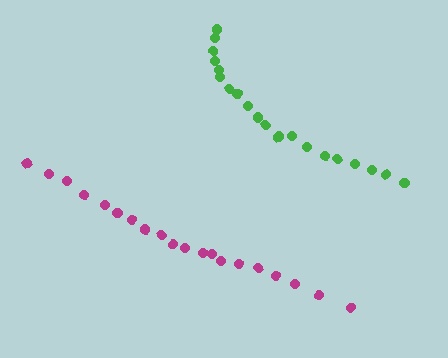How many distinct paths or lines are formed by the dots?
There are 2 distinct paths.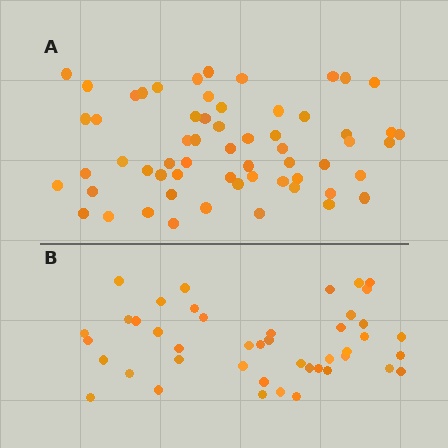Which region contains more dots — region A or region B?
Region A (the top region) has more dots.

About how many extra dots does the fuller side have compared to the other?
Region A has approximately 15 more dots than region B.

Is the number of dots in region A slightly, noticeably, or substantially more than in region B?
Region A has noticeably more, but not dramatically so. The ratio is roughly 1.4 to 1.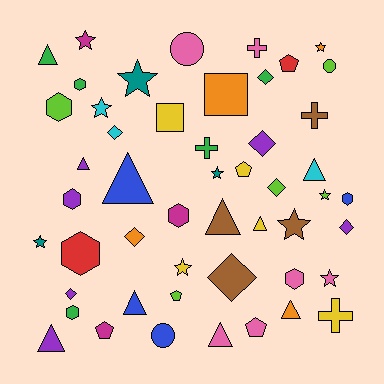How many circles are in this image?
There are 3 circles.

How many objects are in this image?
There are 50 objects.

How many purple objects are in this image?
There are 6 purple objects.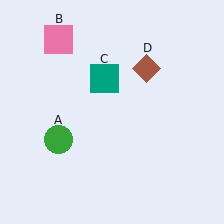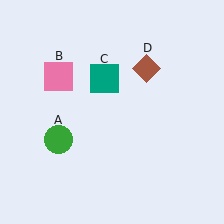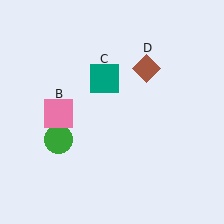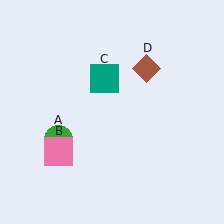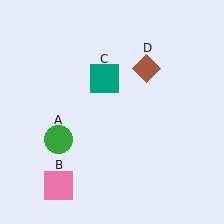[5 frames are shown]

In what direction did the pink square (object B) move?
The pink square (object B) moved down.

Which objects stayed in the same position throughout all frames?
Green circle (object A) and teal square (object C) and brown diamond (object D) remained stationary.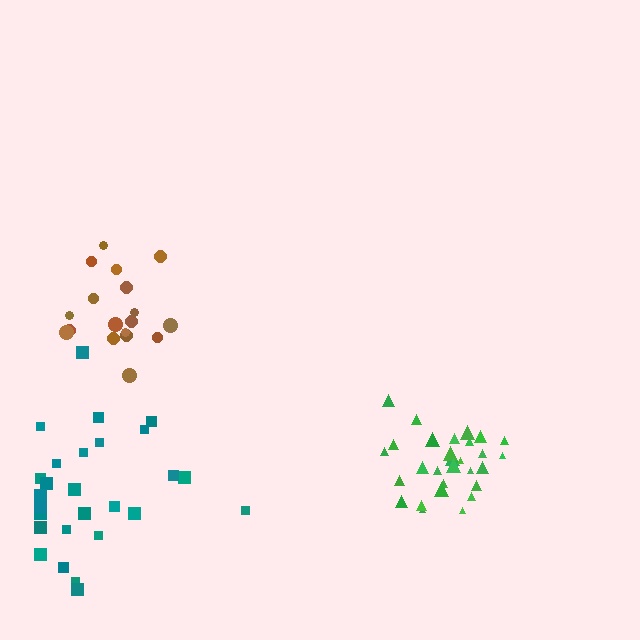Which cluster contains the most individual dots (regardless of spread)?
Green (29).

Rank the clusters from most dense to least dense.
green, brown, teal.